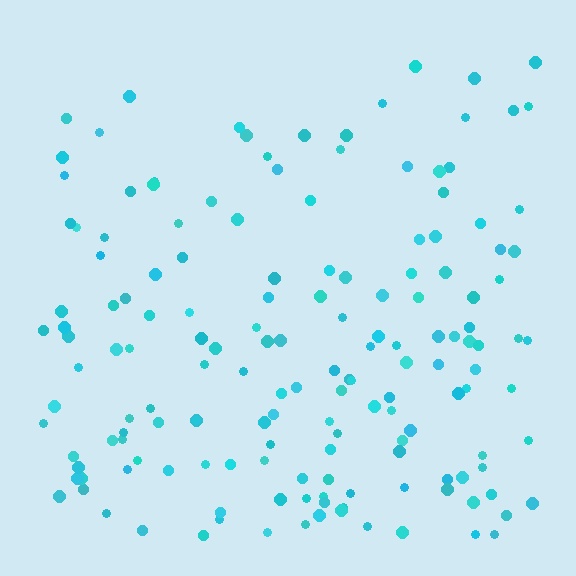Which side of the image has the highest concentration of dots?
The bottom.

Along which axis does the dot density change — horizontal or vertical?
Vertical.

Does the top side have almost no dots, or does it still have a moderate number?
Still a moderate number, just noticeably fewer than the bottom.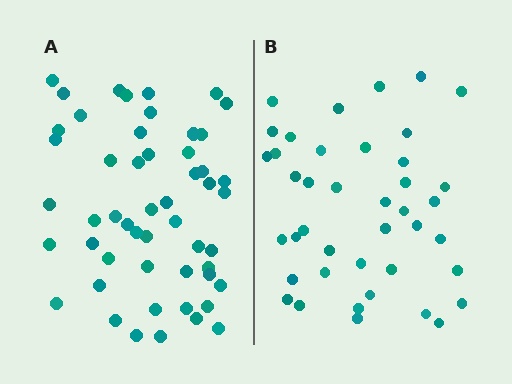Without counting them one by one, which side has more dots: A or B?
Region A (the left region) has more dots.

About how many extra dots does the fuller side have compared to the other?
Region A has roughly 12 or so more dots than region B.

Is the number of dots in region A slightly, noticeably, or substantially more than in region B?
Region A has noticeably more, but not dramatically so. The ratio is roughly 1.3 to 1.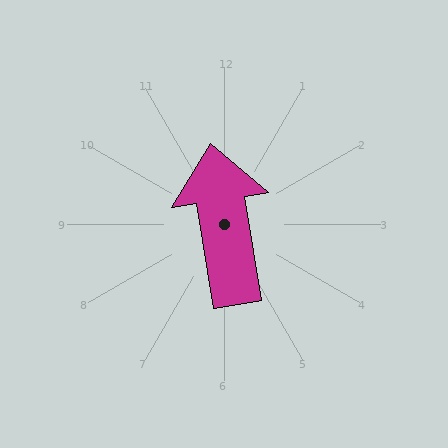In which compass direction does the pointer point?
North.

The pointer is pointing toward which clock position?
Roughly 12 o'clock.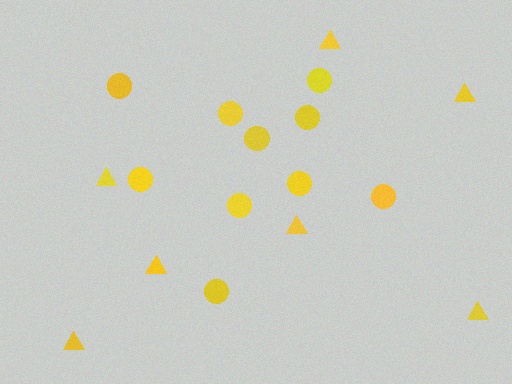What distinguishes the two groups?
There are 2 groups: one group of circles (10) and one group of triangles (7).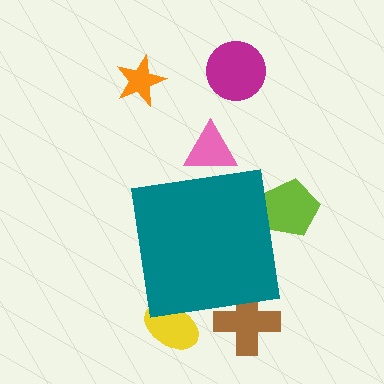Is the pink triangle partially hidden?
Yes, the pink triangle is partially hidden behind the teal square.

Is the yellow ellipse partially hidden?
Yes, the yellow ellipse is partially hidden behind the teal square.